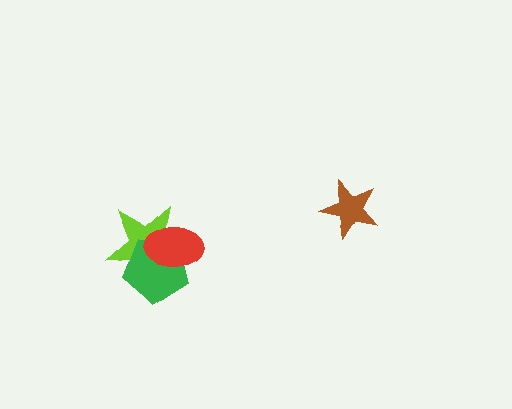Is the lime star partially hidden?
Yes, it is partially covered by another shape.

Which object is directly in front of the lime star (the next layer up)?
The green pentagon is directly in front of the lime star.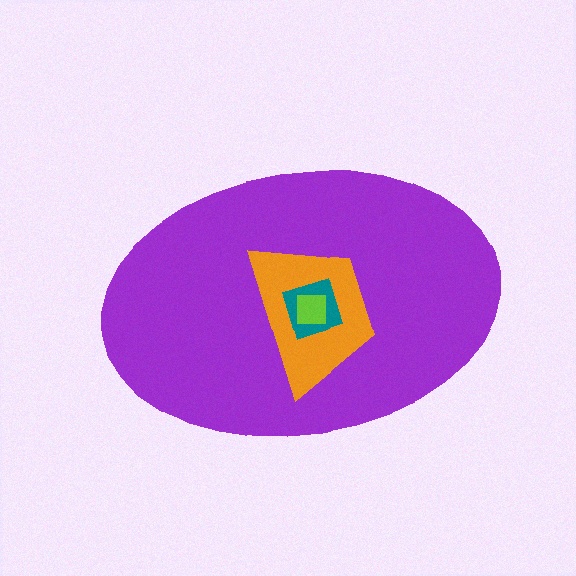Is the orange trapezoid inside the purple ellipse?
Yes.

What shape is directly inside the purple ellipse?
The orange trapezoid.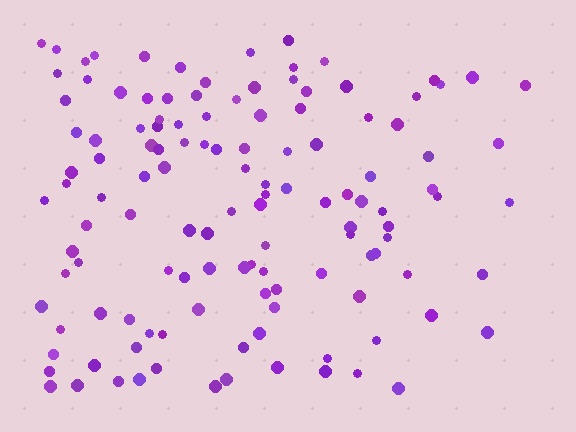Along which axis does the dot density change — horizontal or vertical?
Horizontal.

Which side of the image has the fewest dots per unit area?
The right.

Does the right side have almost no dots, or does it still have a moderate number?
Still a moderate number, just noticeably fewer than the left.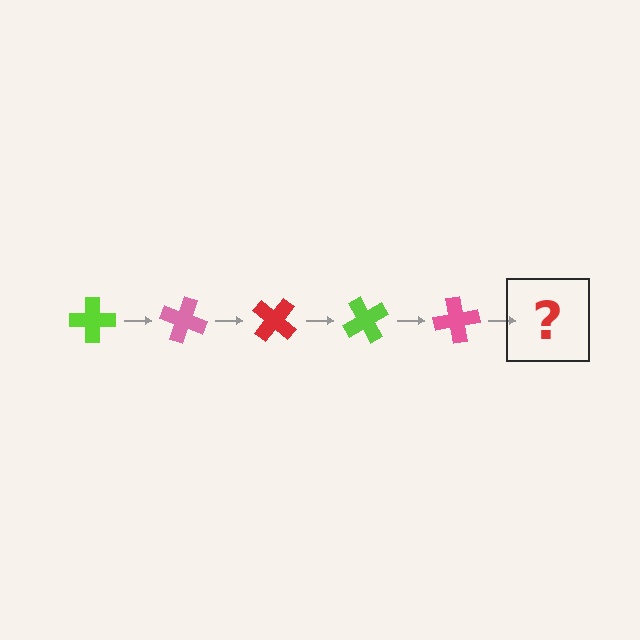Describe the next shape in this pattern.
It should be a red cross, rotated 100 degrees from the start.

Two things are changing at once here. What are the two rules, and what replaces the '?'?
The two rules are that it rotates 20 degrees each step and the color cycles through lime, pink, and red. The '?' should be a red cross, rotated 100 degrees from the start.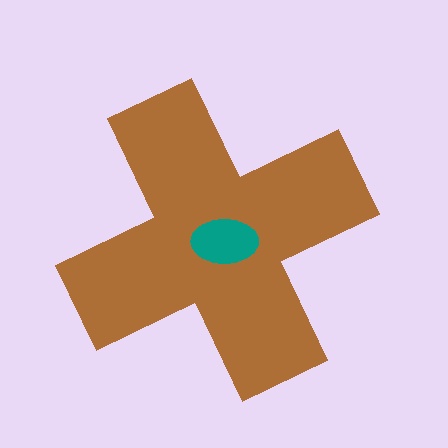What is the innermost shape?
The teal ellipse.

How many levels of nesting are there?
2.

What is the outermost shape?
The brown cross.